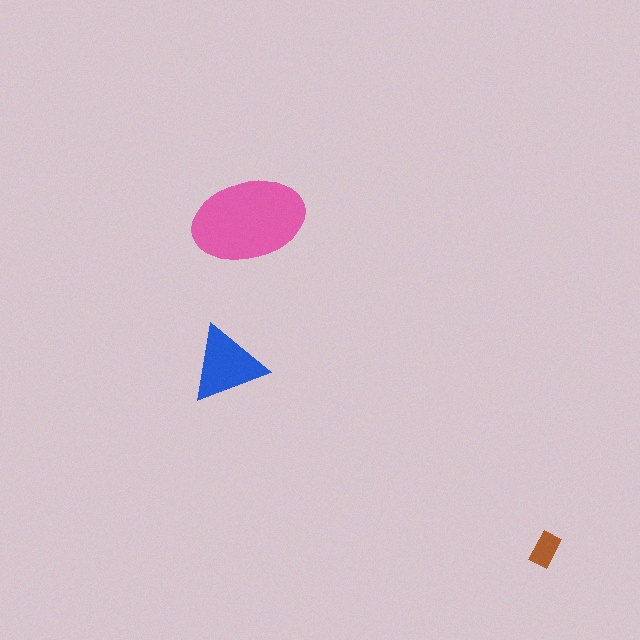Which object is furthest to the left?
The blue triangle is leftmost.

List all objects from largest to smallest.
The pink ellipse, the blue triangle, the brown rectangle.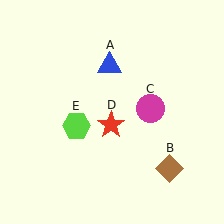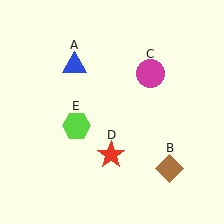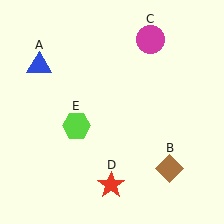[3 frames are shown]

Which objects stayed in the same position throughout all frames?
Brown diamond (object B) and lime hexagon (object E) remained stationary.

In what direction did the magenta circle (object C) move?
The magenta circle (object C) moved up.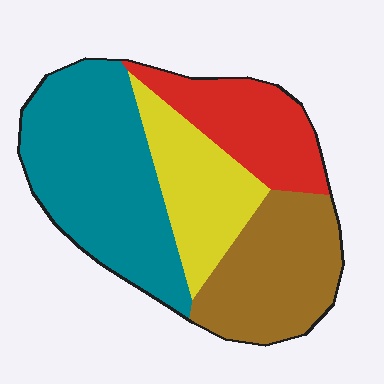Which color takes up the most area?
Teal, at roughly 40%.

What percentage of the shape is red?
Red takes up between a sixth and a third of the shape.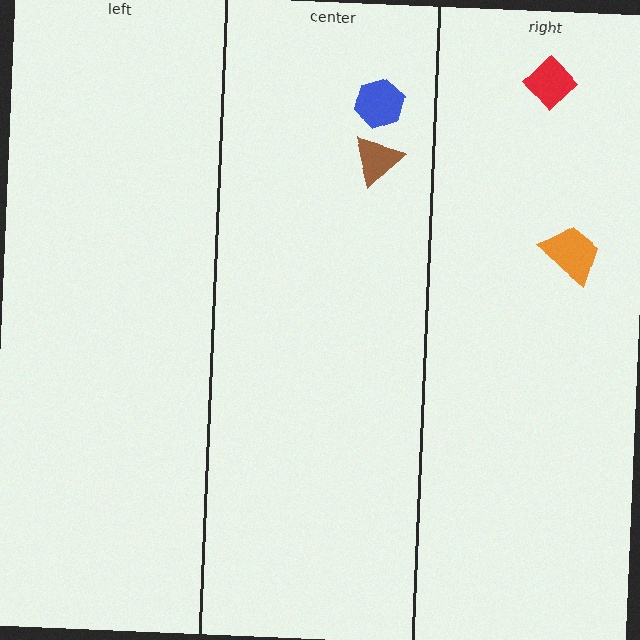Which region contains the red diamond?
The right region.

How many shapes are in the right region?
2.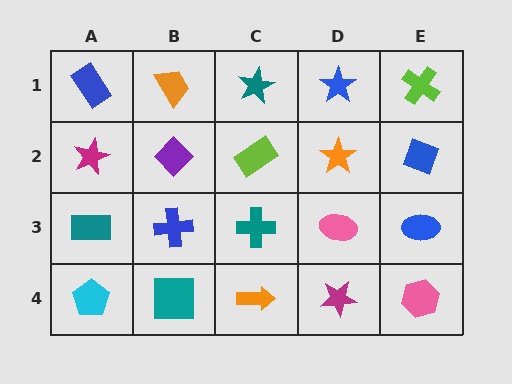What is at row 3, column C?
A teal cross.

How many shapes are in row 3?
5 shapes.